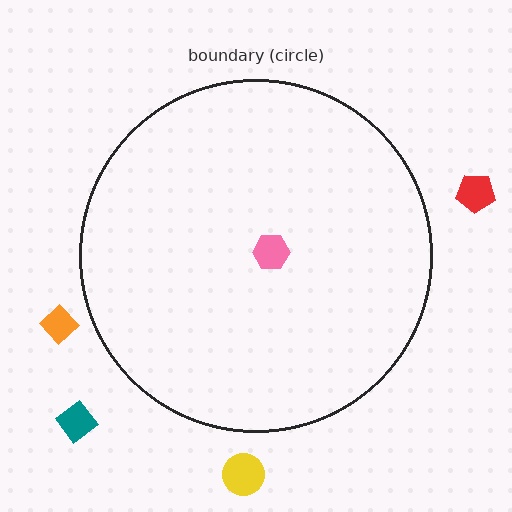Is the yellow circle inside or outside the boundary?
Outside.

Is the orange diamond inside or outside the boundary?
Outside.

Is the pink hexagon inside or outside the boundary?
Inside.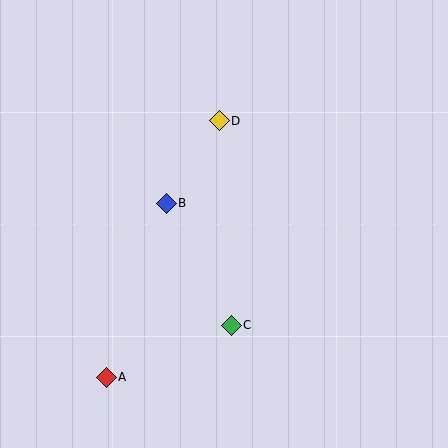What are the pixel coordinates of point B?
Point B is at (166, 203).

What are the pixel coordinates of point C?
Point C is at (231, 325).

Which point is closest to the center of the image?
Point B at (166, 203) is closest to the center.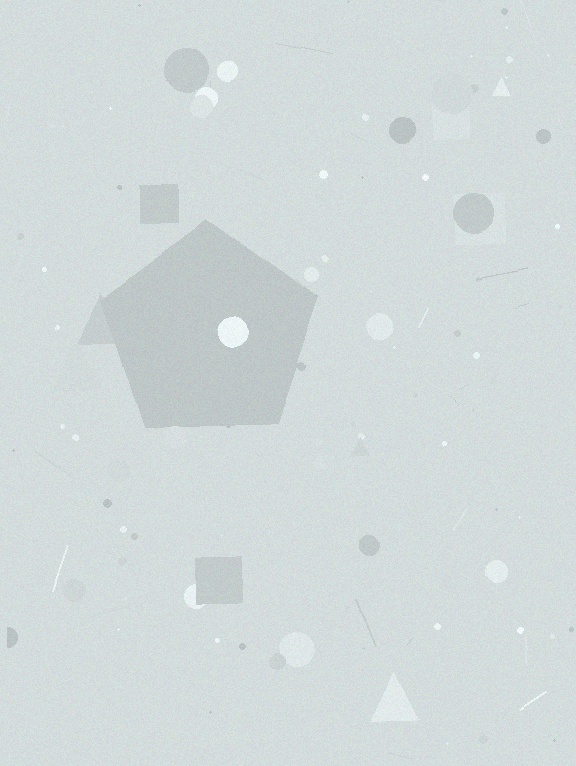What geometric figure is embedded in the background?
A pentagon is embedded in the background.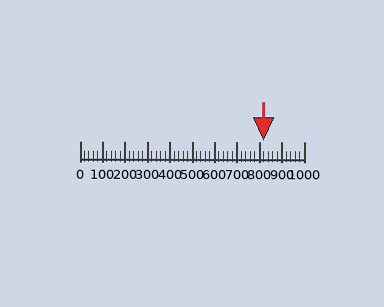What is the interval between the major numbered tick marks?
The major tick marks are spaced 100 units apart.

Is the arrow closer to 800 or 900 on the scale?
The arrow is closer to 800.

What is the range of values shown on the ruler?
The ruler shows values from 0 to 1000.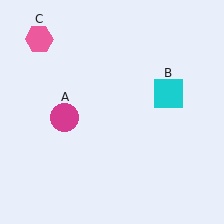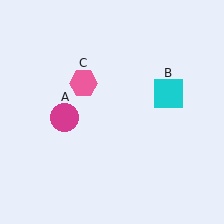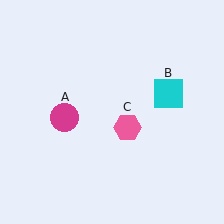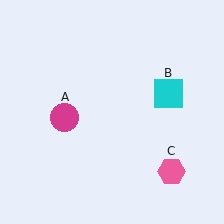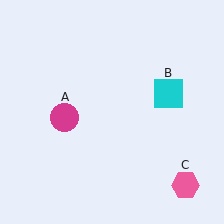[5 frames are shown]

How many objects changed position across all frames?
1 object changed position: pink hexagon (object C).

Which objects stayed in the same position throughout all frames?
Magenta circle (object A) and cyan square (object B) remained stationary.